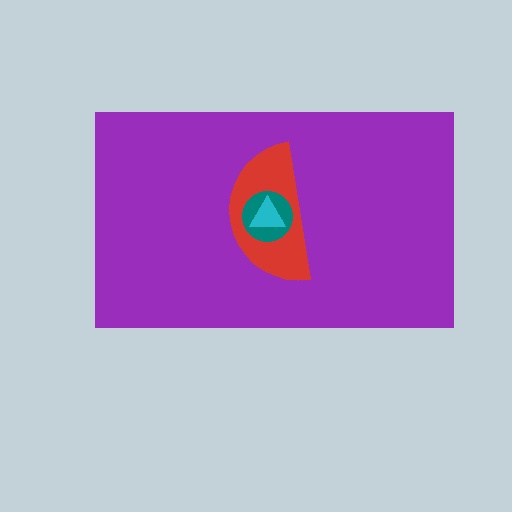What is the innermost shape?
The cyan triangle.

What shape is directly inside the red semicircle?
The teal circle.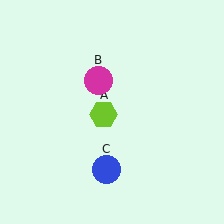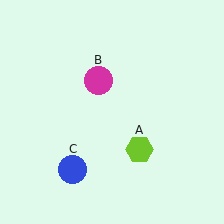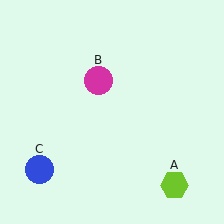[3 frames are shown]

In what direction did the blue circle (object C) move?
The blue circle (object C) moved left.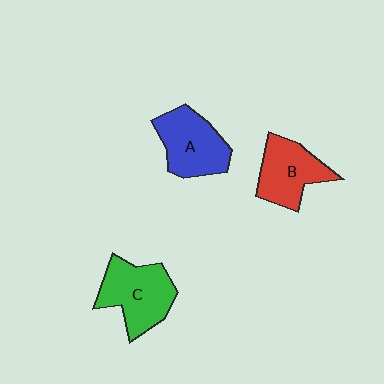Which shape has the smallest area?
Shape B (red).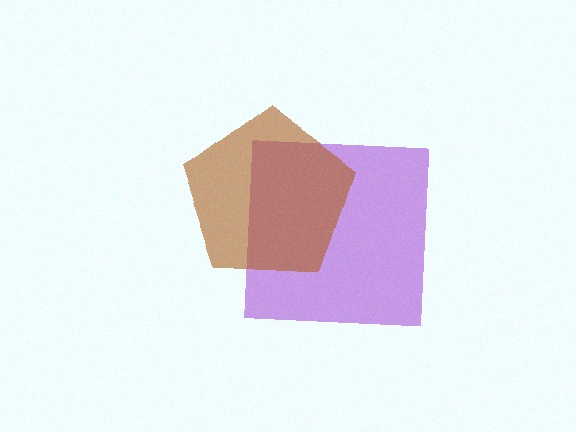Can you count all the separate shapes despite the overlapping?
Yes, there are 2 separate shapes.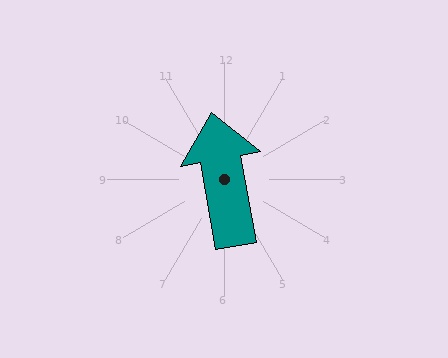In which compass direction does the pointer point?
North.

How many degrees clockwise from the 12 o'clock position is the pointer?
Approximately 350 degrees.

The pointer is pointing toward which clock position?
Roughly 12 o'clock.